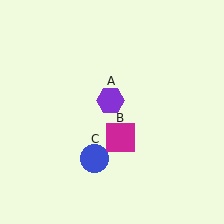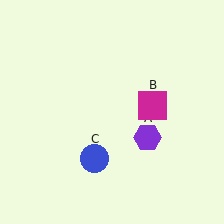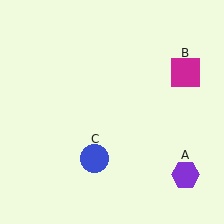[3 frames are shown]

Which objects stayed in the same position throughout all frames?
Blue circle (object C) remained stationary.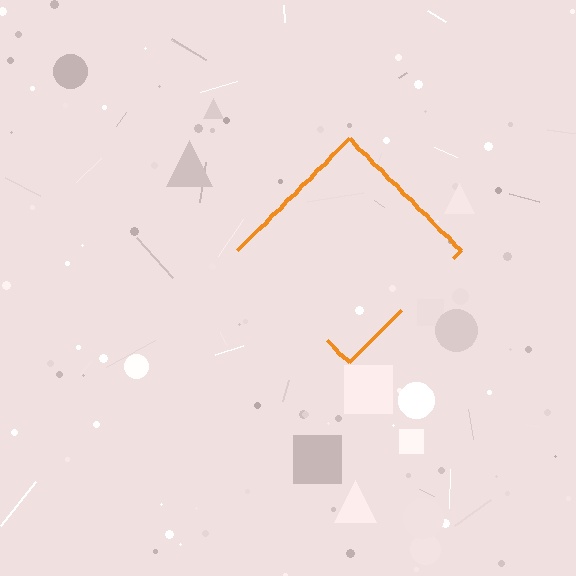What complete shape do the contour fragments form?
The contour fragments form a diamond.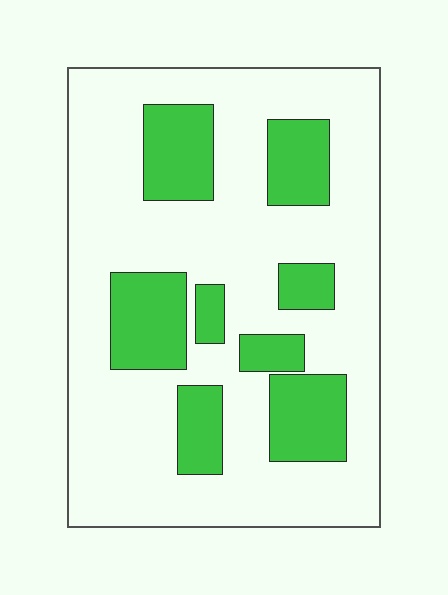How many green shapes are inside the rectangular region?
8.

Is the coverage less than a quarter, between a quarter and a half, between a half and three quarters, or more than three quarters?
Between a quarter and a half.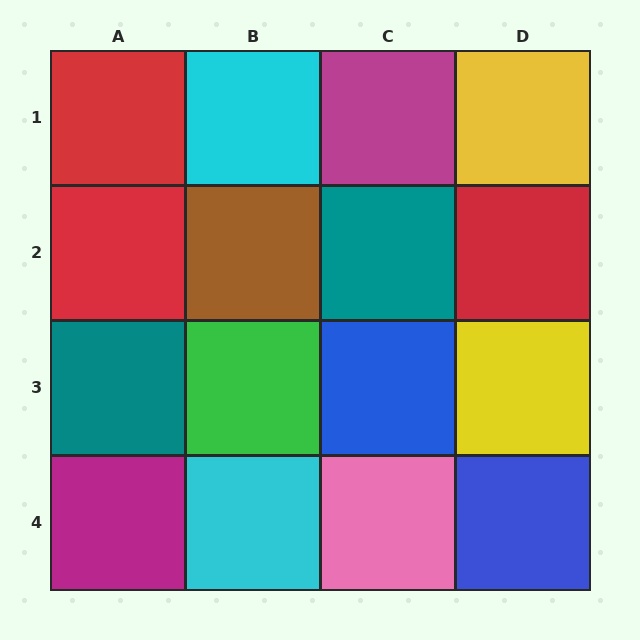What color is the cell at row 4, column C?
Pink.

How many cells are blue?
2 cells are blue.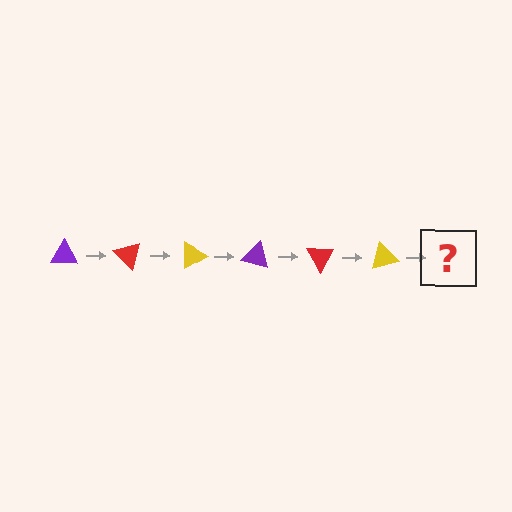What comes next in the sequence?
The next element should be a purple triangle, rotated 270 degrees from the start.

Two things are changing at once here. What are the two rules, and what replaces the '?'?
The two rules are that it rotates 45 degrees each step and the color cycles through purple, red, and yellow. The '?' should be a purple triangle, rotated 270 degrees from the start.